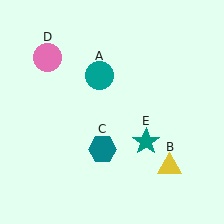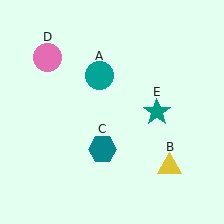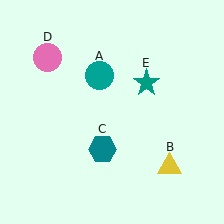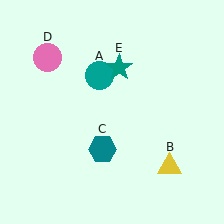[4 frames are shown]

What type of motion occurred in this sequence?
The teal star (object E) rotated counterclockwise around the center of the scene.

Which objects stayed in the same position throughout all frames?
Teal circle (object A) and yellow triangle (object B) and teal hexagon (object C) and pink circle (object D) remained stationary.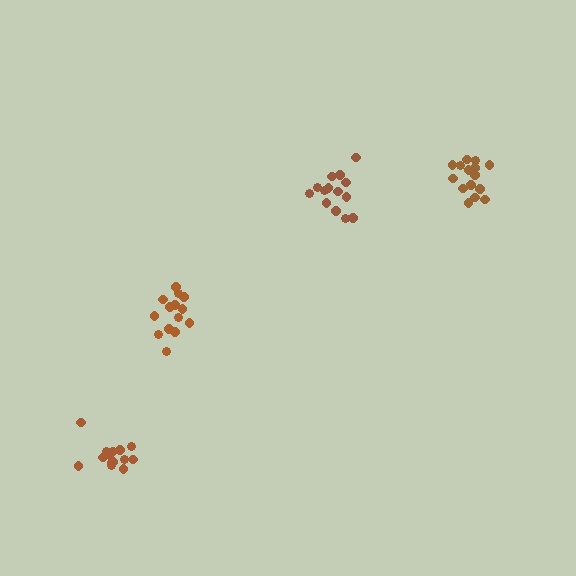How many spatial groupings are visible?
There are 4 spatial groupings.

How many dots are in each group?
Group 1: 14 dots, Group 2: 14 dots, Group 3: 14 dots, Group 4: 15 dots (57 total).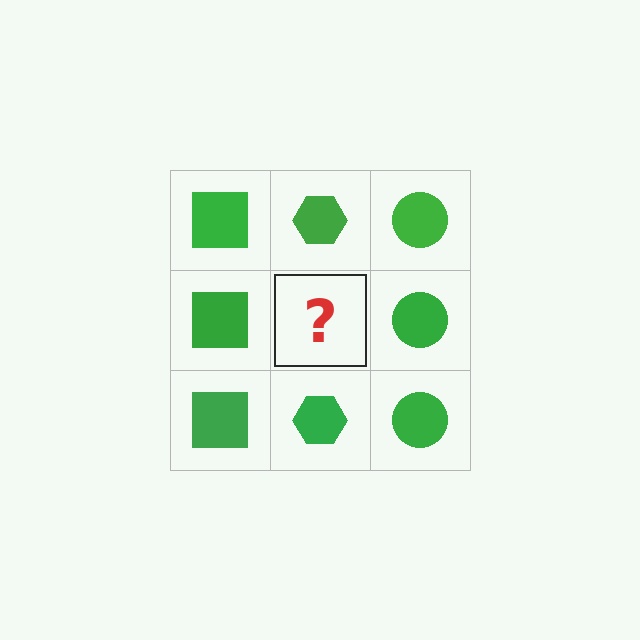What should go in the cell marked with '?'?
The missing cell should contain a green hexagon.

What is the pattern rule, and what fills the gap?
The rule is that each column has a consistent shape. The gap should be filled with a green hexagon.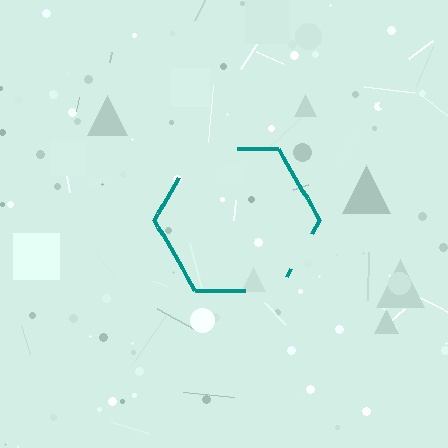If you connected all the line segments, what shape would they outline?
They would outline a hexagon.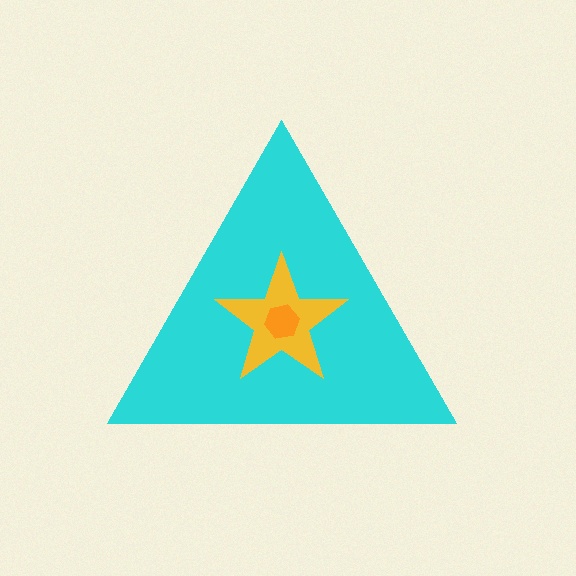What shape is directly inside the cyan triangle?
The yellow star.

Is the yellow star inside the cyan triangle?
Yes.